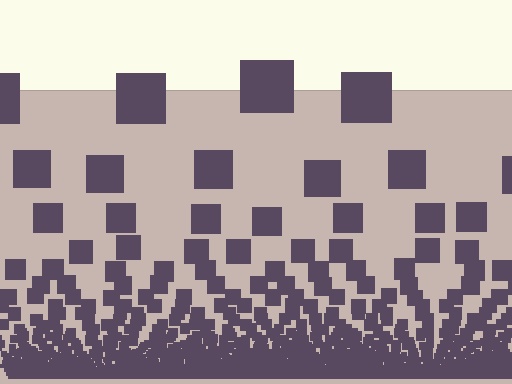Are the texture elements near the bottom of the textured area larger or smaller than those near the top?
Smaller. The gradient is inverted — elements near the bottom are smaller and denser.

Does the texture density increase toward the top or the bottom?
Density increases toward the bottom.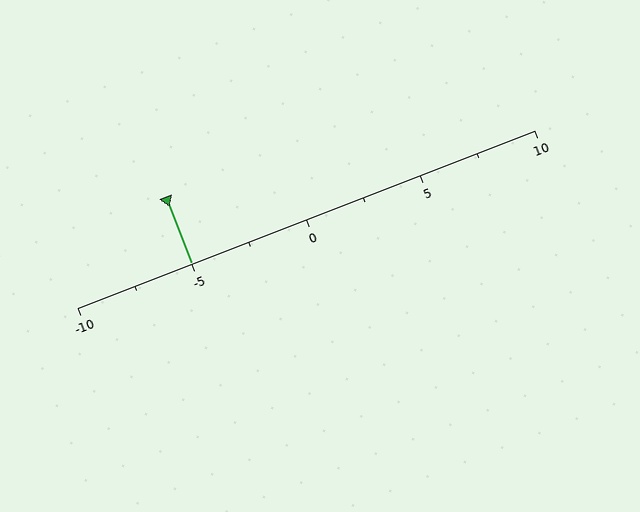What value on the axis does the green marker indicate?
The marker indicates approximately -5.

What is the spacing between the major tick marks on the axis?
The major ticks are spaced 5 apart.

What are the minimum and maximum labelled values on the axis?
The axis runs from -10 to 10.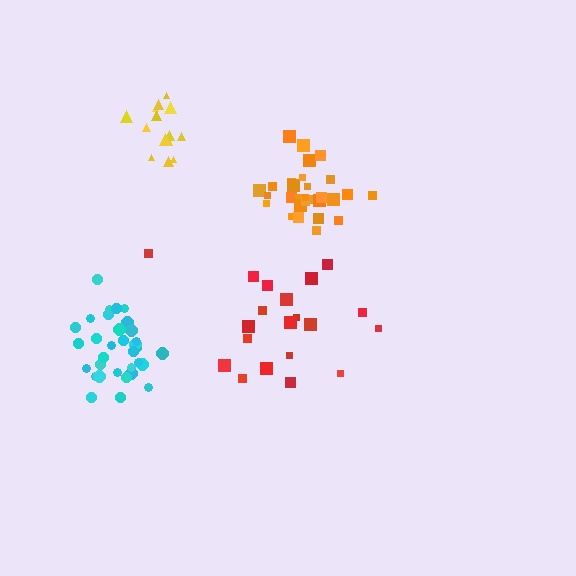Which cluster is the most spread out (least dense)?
Red.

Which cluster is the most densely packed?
Cyan.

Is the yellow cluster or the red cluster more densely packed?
Yellow.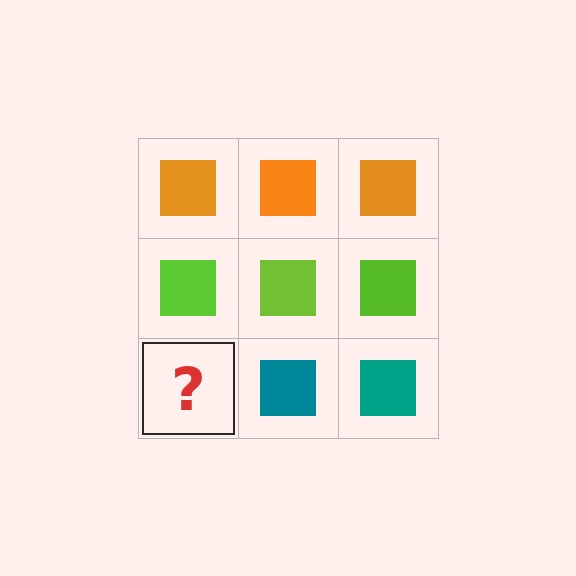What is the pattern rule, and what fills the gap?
The rule is that each row has a consistent color. The gap should be filled with a teal square.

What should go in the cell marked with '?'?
The missing cell should contain a teal square.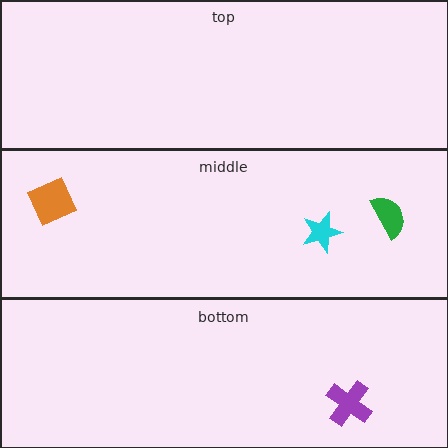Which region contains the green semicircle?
The middle region.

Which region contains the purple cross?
The bottom region.